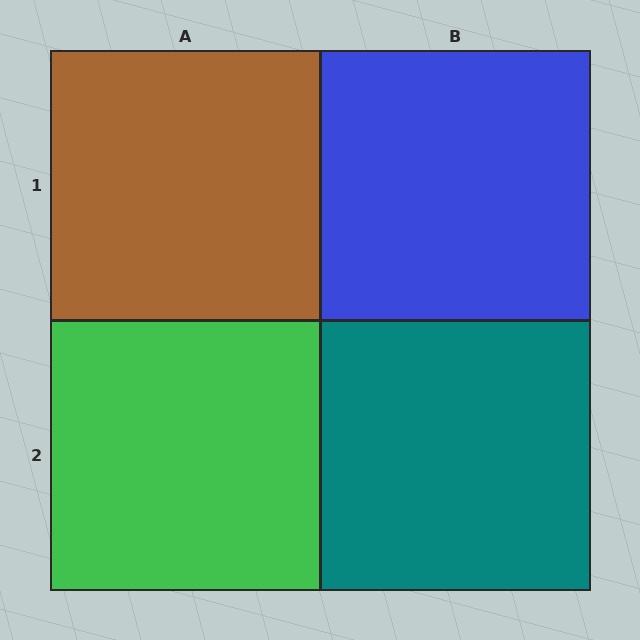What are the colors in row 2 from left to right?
Green, teal.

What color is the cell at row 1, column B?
Blue.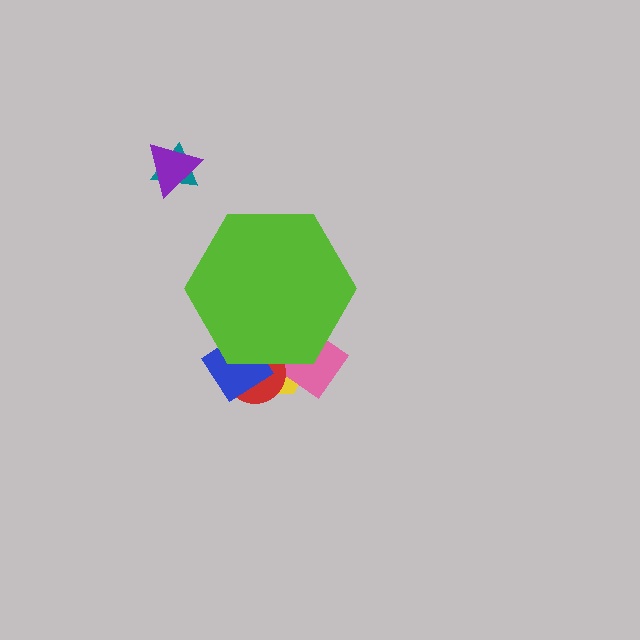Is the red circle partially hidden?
Yes, the red circle is partially hidden behind the lime hexagon.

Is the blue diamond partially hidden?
Yes, the blue diamond is partially hidden behind the lime hexagon.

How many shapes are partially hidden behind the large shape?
4 shapes are partially hidden.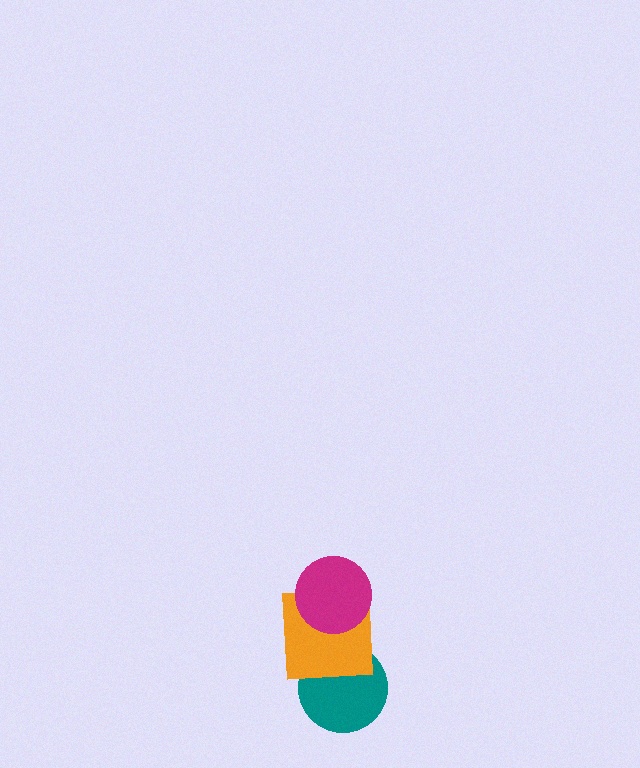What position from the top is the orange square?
The orange square is 2nd from the top.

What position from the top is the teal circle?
The teal circle is 3rd from the top.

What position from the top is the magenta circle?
The magenta circle is 1st from the top.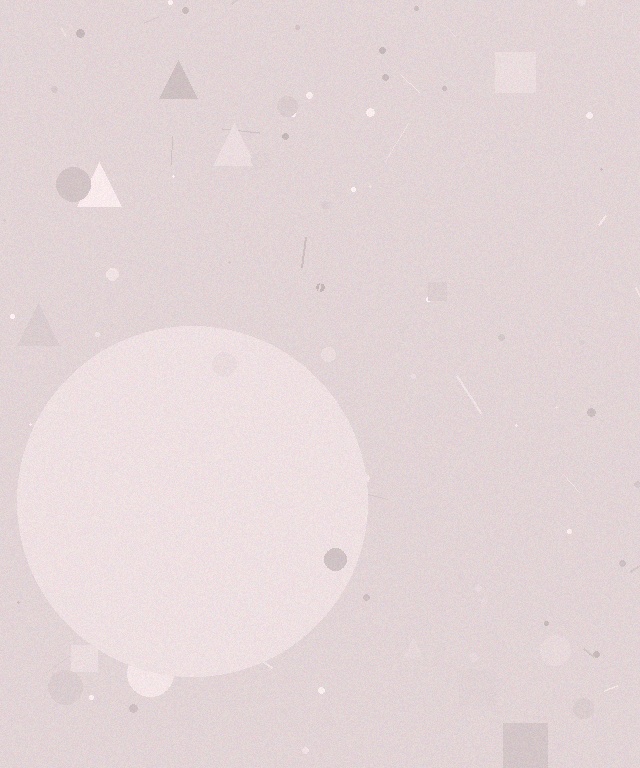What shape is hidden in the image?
A circle is hidden in the image.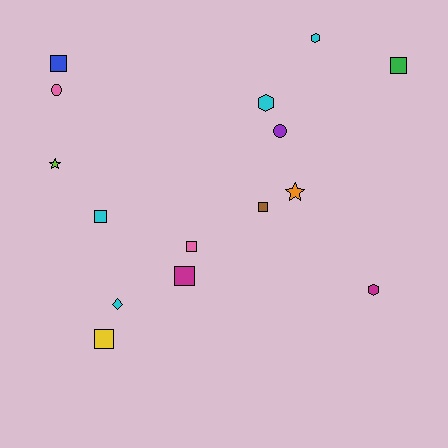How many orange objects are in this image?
There is 1 orange object.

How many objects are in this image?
There are 15 objects.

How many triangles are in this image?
There are no triangles.